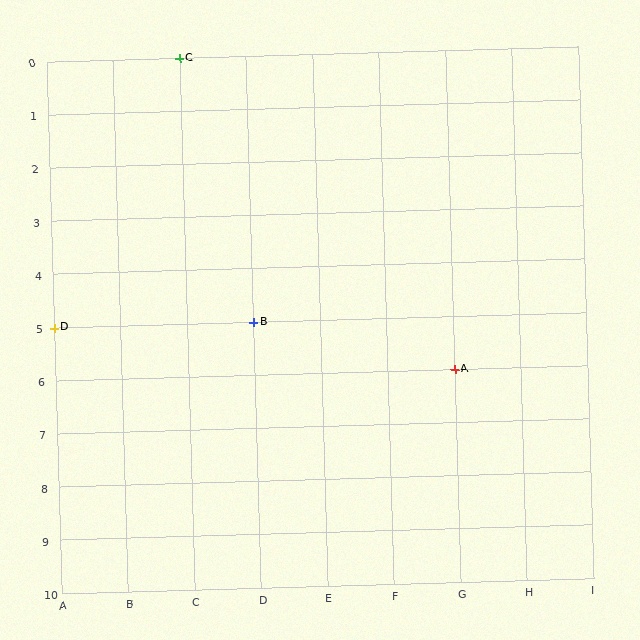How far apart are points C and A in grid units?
Points C and A are 4 columns and 6 rows apart (about 7.2 grid units diagonally).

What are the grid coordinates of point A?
Point A is at grid coordinates (G, 6).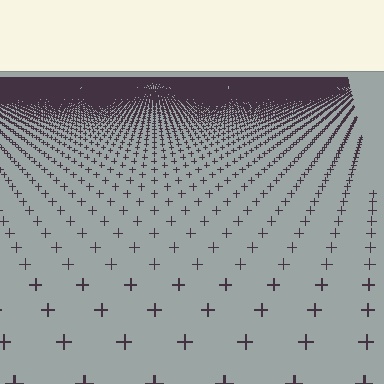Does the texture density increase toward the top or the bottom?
Density increases toward the top.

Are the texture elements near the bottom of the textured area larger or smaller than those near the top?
Larger. Near the bottom, elements are closer to the viewer and appear at a bigger on-screen size.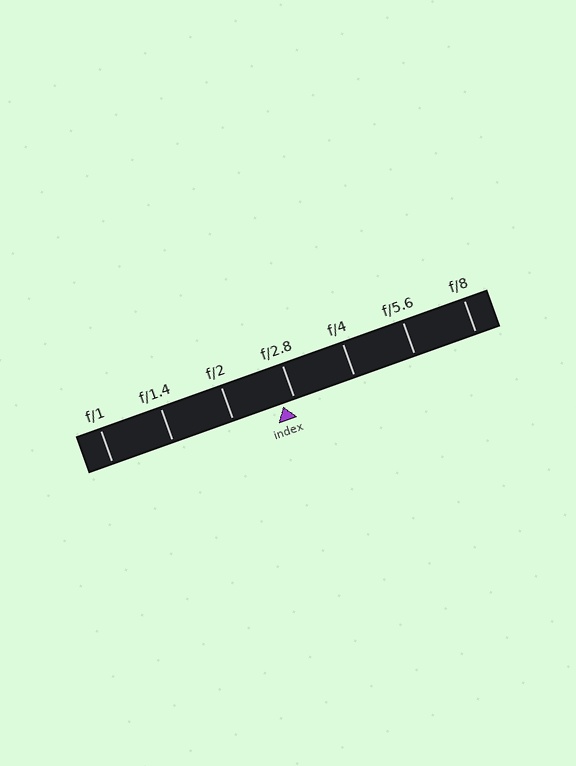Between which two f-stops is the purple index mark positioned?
The index mark is between f/2 and f/2.8.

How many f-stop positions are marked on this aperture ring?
There are 7 f-stop positions marked.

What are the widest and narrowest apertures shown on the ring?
The widest aperture shown is f/1 and the narrowest is f/8.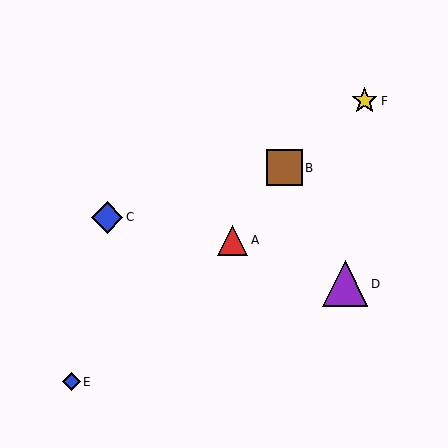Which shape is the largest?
The purple triangle (labeled D) is the largest.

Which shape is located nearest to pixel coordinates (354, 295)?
The purple triangle (labeled D) at (345, 284) is nearest to that location.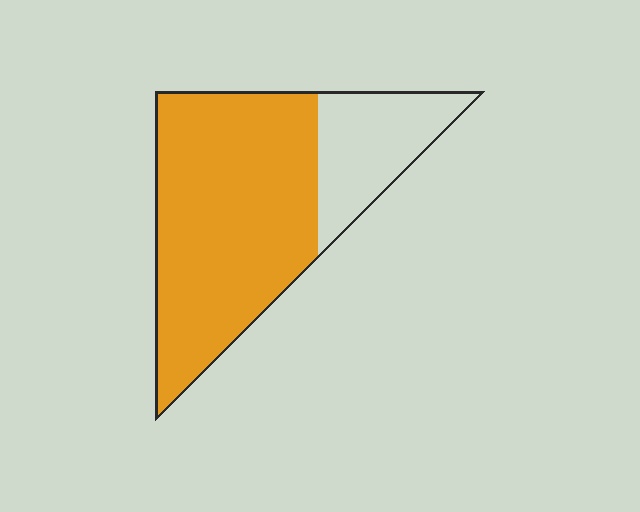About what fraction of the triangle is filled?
About three quarters (3/4).